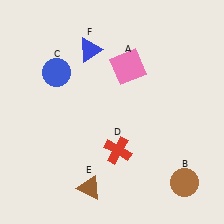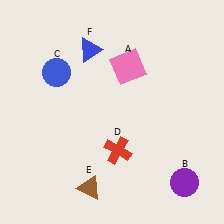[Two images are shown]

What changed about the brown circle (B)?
In Image 1, B is brown. In Image 2, it changed to purple.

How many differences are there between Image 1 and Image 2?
There is 1 difference between the two images.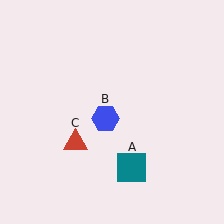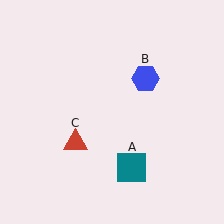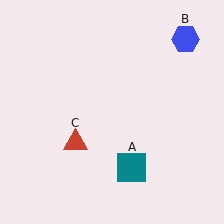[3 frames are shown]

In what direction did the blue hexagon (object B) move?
The blue hexagon (object B) moved up and to the right.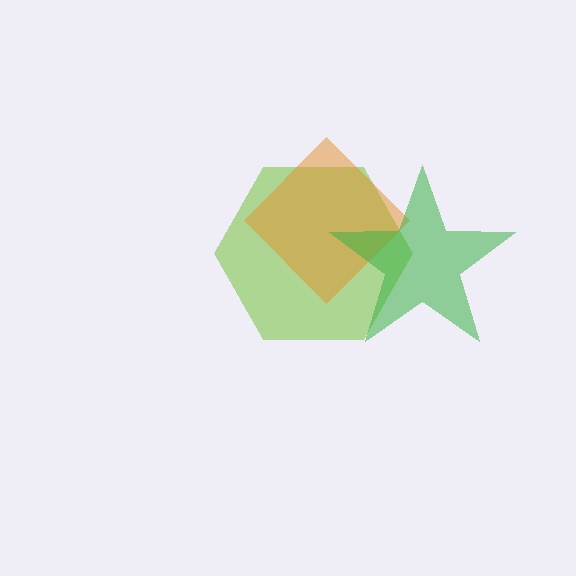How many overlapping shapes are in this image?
There are 3 overlapping shapes in the image.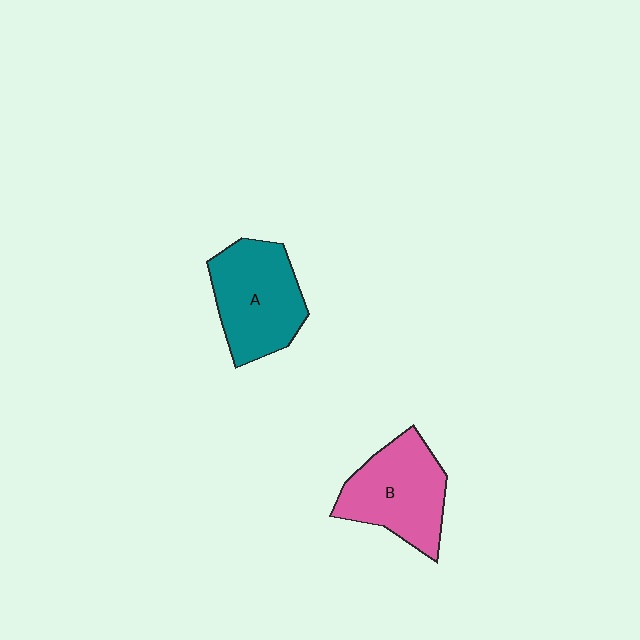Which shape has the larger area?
Shape A (teal).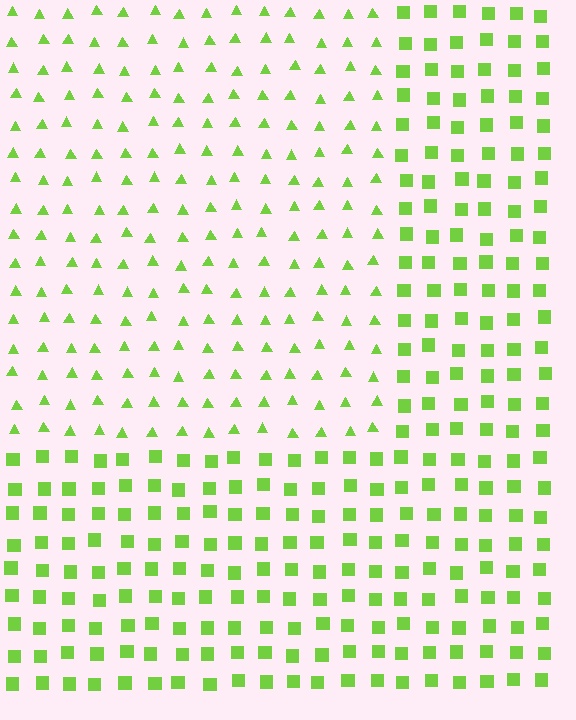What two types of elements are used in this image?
The image uses triangles inside the rectangle region and squares outside it.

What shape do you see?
I see a rectangle.